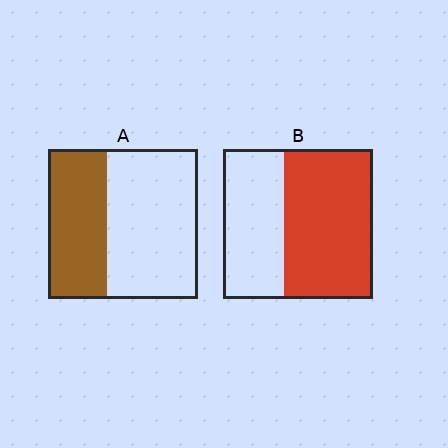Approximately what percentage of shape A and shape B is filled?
A is approximately 40% and B is approximately 60%.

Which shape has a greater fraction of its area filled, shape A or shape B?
Shape B.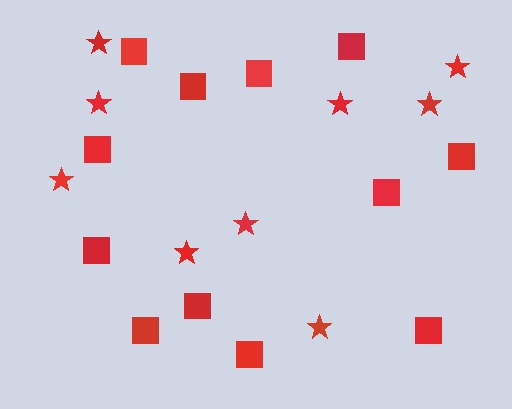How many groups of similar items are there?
There are 2 groups: one group of stars (9) and one group of squares (12).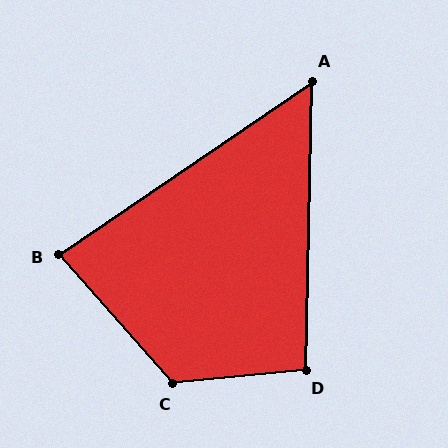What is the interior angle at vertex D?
Approximately 97 degrees (obtuse).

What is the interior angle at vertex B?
Approximately 83 degrees (acute).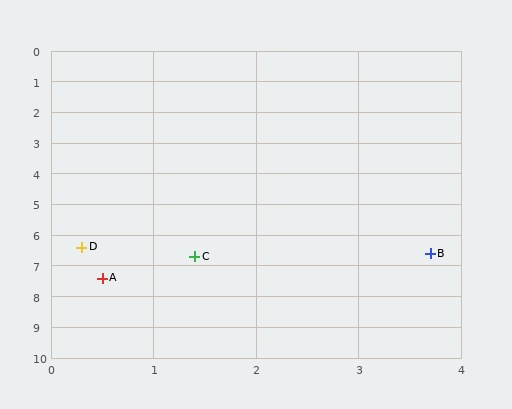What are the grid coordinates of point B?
Point B is at approximately (3.7, 6.6).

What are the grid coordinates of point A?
Point A is at approximately (0.5, 7.4).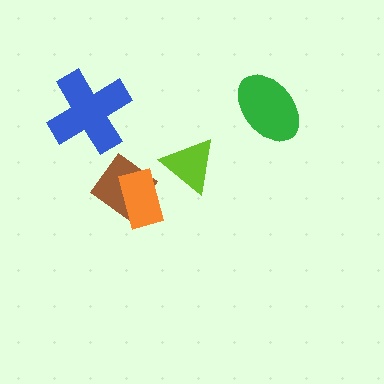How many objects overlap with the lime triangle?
0 objects overlap with the lime triangle.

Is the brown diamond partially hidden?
Yes, it is partially covered by another shape.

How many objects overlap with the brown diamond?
1 object overlaps with the brown diamond.